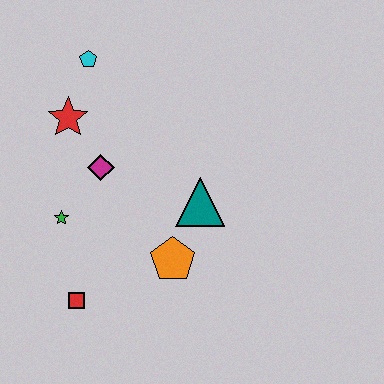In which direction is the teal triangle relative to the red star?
The teal triangle is to the right of the red star.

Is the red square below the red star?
Yes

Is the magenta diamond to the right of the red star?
Yes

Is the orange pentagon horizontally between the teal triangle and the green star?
Yes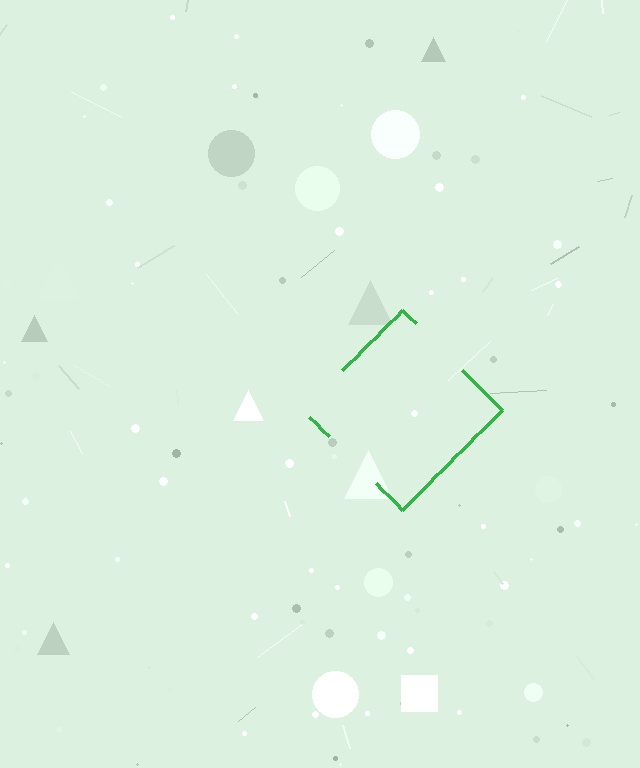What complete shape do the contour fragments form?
The contour fragments form a diamond.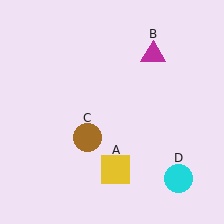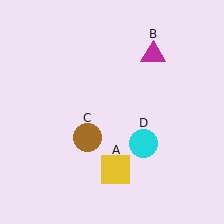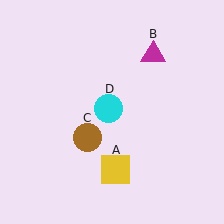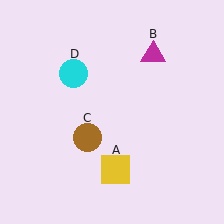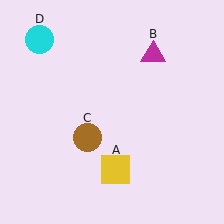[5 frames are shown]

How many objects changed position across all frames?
1 object changed position: cyan circle (object D).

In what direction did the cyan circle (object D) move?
The cyan circle (object D) moved up and to the left.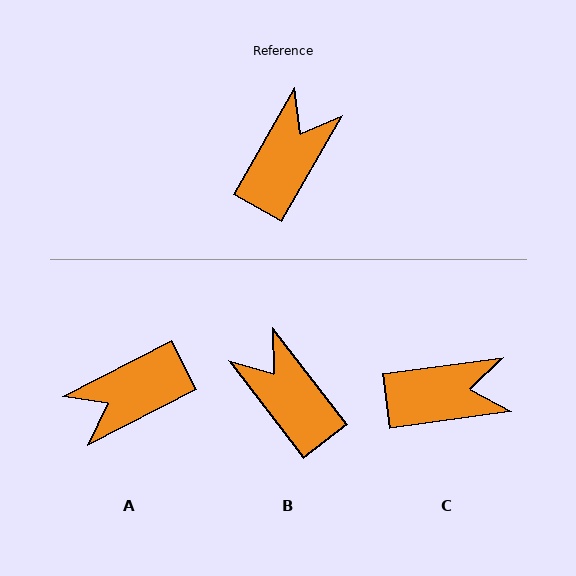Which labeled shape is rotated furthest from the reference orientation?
A, about 147 degrees away.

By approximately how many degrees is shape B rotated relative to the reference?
Approximately 67 degrees counter-clockwise.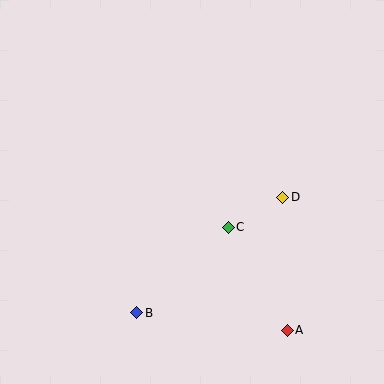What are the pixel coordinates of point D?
Point D is at (283, 197).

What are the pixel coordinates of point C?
Point C is at (228, 227).